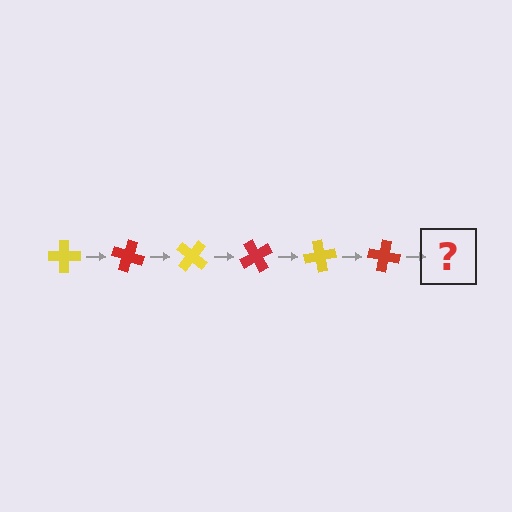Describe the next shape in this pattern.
It should be a yellow cross, rotated 120 degrees from the start.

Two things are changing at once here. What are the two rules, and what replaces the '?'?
The two rules are that it rotates 20 degrees each step and the color cycles through yellow and red. The '?' should be a yellow cross, rotated 120 degrees from the start.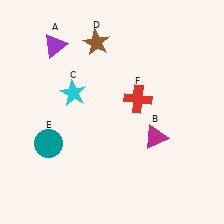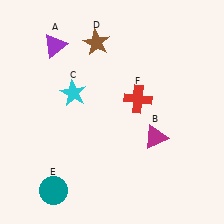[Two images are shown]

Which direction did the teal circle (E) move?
The teal circle (E) moved down.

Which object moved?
The teal circle (E) moved down.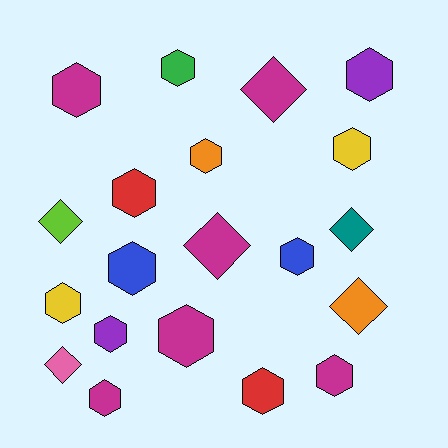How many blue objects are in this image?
There are 2 blue objects.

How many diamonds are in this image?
There are 6 diamonds.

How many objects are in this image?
There are 20 objects.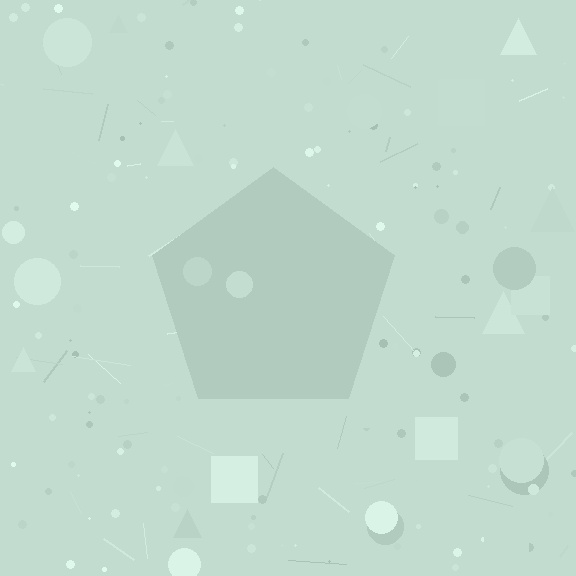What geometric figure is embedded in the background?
A pentagon is embedded in the background.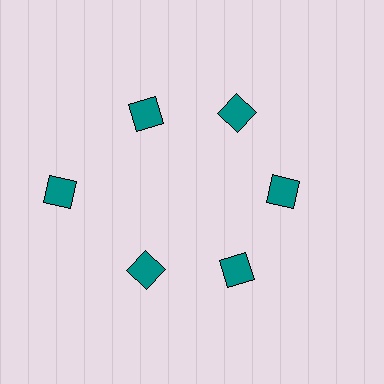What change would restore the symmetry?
The symmetry would be restored by moving it inward, back onto the ring so that all 6 diamonds sit at equal angles and equal distance from the center.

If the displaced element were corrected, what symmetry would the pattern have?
It would have 6-fold rotational symmetry — the pattern would map onto itself every 60 degrees.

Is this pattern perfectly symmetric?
No. The 6 teal diamonds are arranged in a ring, but one element near the 9 o'clock position is pushed outward from the center, breaking the 6-fold rotational symmetry.